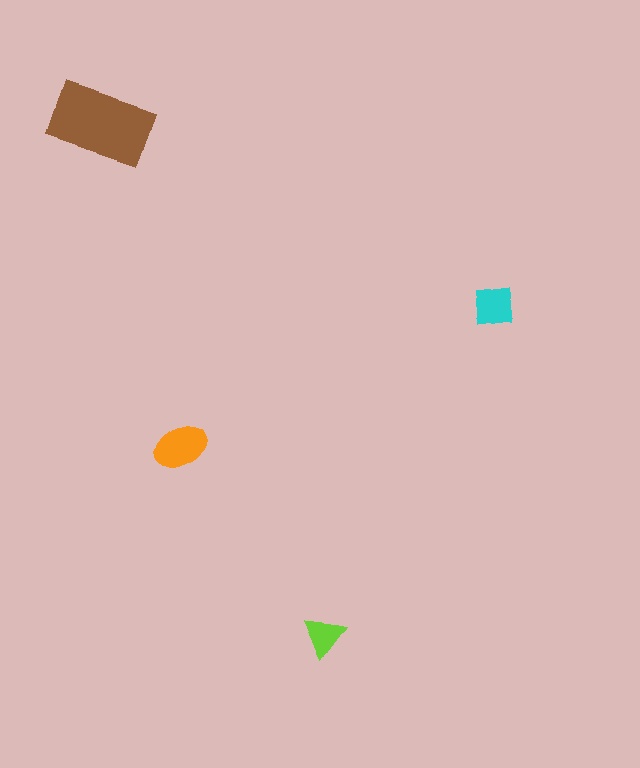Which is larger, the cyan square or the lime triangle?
The cyan square.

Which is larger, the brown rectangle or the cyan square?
The brown rectangle.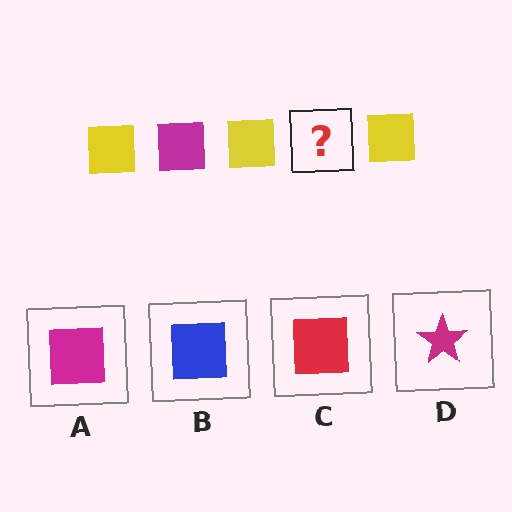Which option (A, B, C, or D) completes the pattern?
A.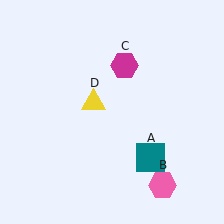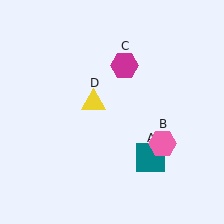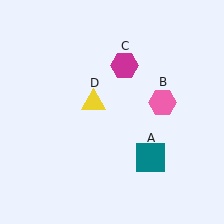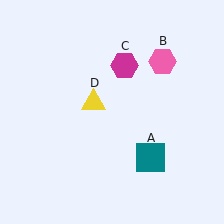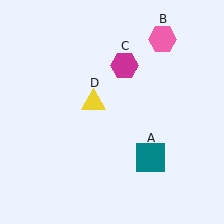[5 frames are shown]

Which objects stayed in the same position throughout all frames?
Teal square (object A) and magenta hexagon (object C) and yellow triangle (object D) remained stationary.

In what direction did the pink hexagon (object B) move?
The pink hexagon (object B) moved up.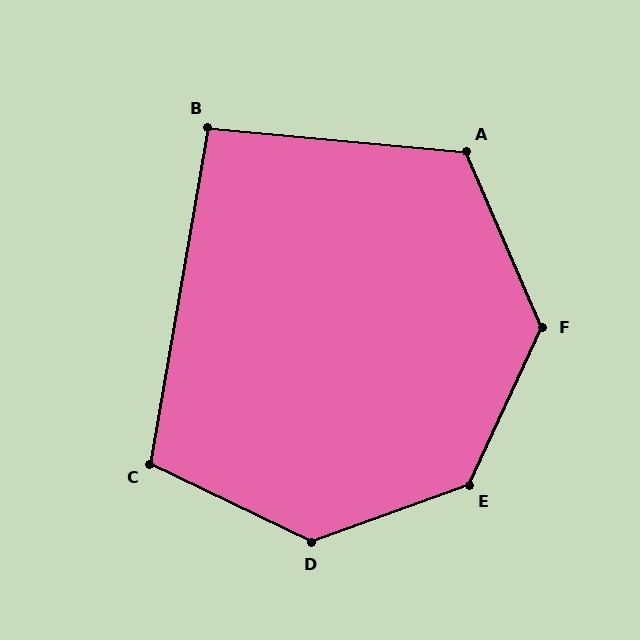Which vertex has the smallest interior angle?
B, at approximately 94 degrees.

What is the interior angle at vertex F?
Approximately 132 degrees (obtuse).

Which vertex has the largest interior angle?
E, at approximately 135 degrees.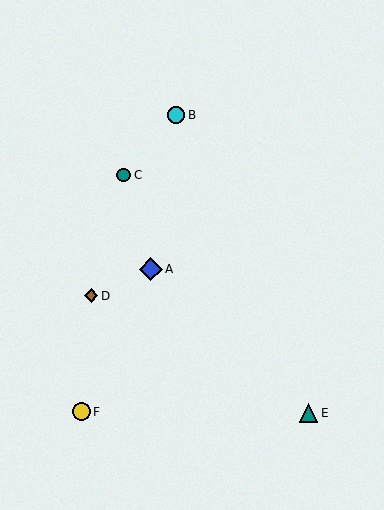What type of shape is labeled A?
Shape A is a blue diamond.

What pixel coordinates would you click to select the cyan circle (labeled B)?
Click at (176, 115) to select the cyan circle B.